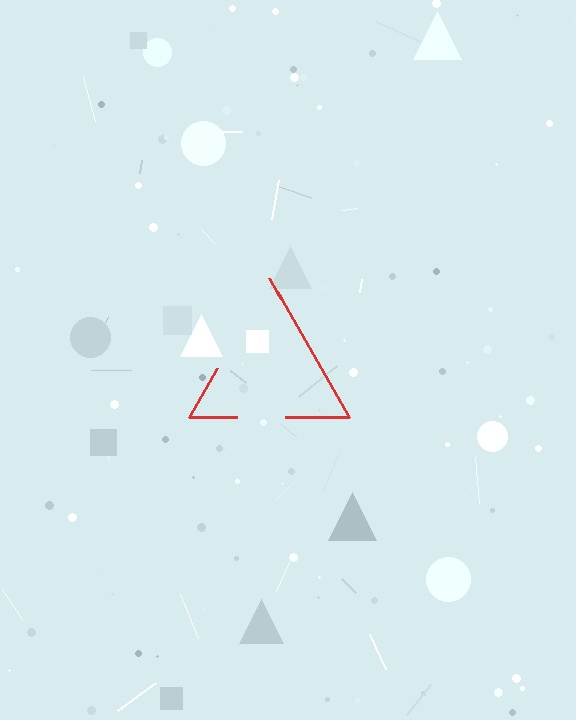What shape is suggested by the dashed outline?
The dashed outline suggests a triangle.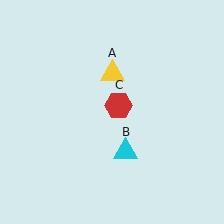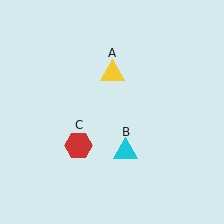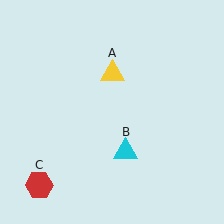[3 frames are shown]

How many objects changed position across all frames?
1 object changed position: red hexagon (object C).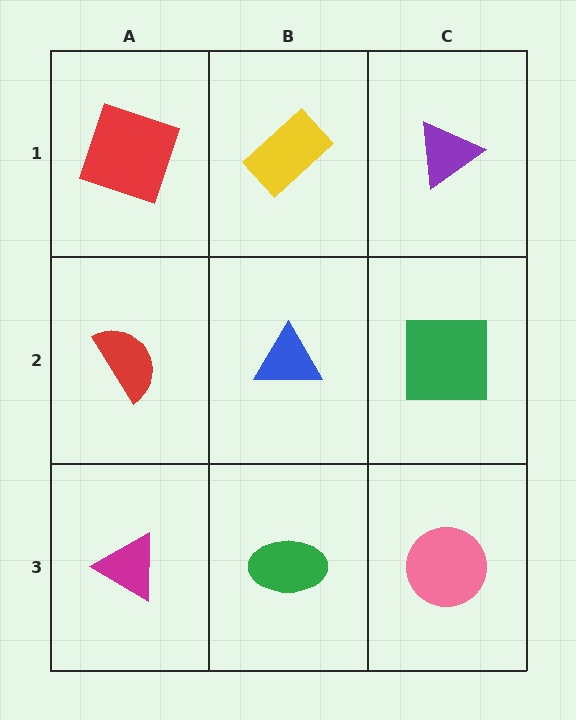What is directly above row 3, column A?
A red semicircle.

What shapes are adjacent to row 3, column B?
A blue triangle (row 2, column B), a magenta triangle (row 3, column A), a pink circle (row 3, column C).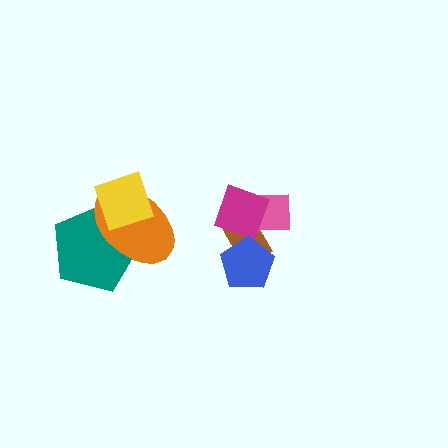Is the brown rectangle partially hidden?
Yes, it is partially covered by another shape.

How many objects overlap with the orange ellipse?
2 objects overlap with the orange ellipse.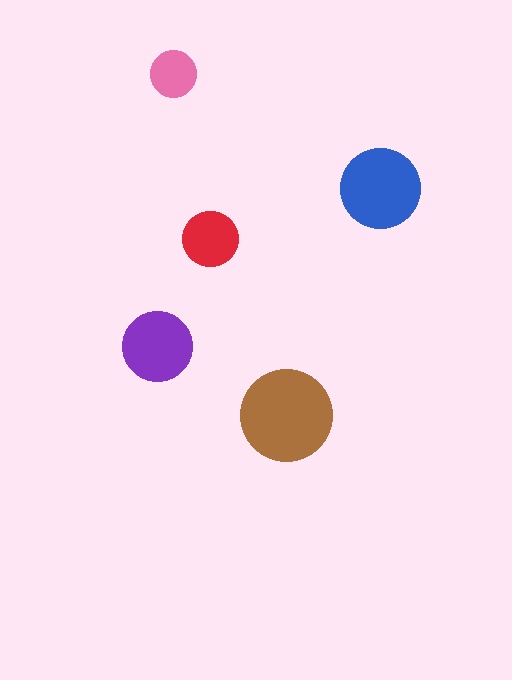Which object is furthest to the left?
The purple circle is leftmost.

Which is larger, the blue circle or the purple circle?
The blue one.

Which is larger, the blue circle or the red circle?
The blue one.